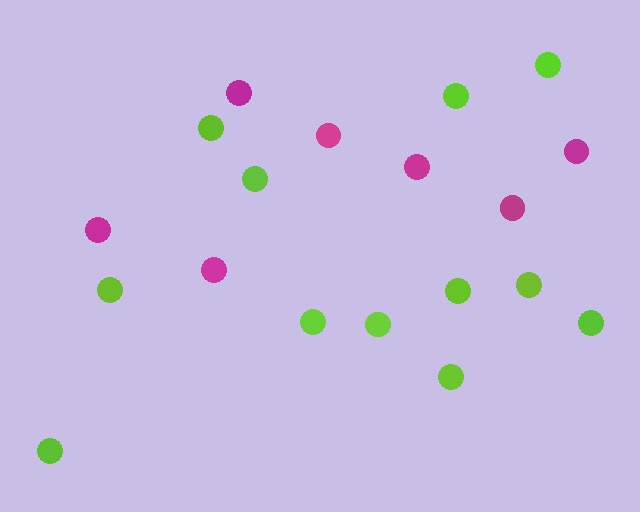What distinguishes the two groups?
There are 2 groups: one group of magenta circles (7) and one group of lime circles (12).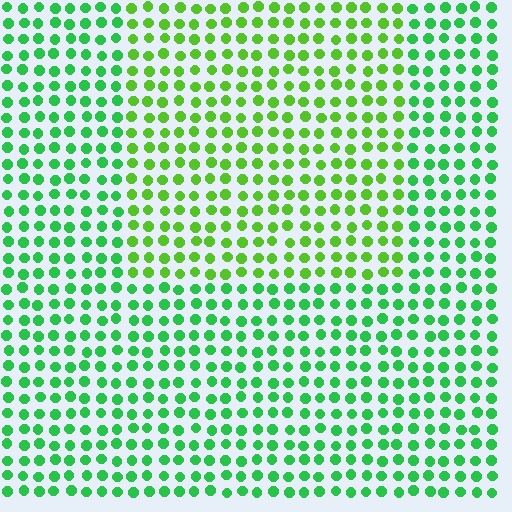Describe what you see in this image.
The image is filled with small green elements in a uniform arrangement. A rectangle-shaped region is visible where the elements are tinted to a slightly different hue, forming a subtle color boundary.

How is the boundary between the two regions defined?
The boundary is defined purely by a slight shift in hue (about 31 degrees). Spacing, size, and orientation are identical on both sides.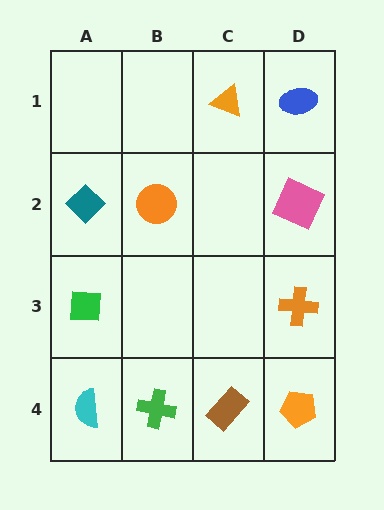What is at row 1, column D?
A blue ellipse.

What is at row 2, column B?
An orange circle.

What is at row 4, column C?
A brown rectangle.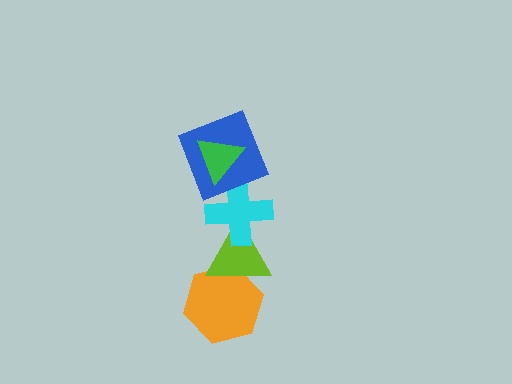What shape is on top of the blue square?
The green triangle is on top of the blue square.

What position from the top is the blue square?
The blue square is 2nd from the top.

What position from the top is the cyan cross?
The cyan cross is 3rd from the top.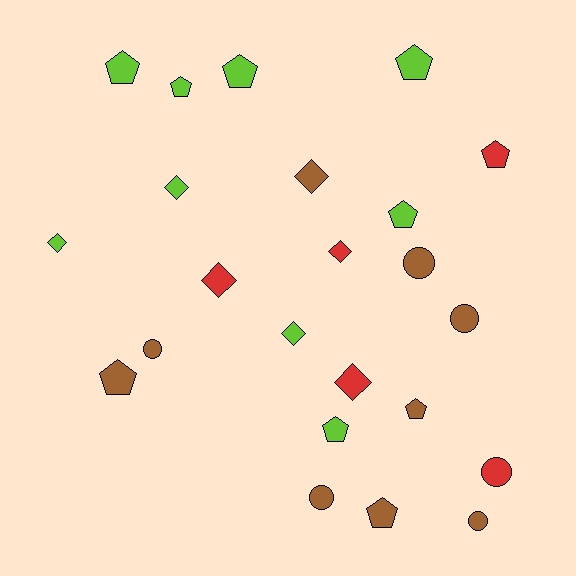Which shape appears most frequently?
Pentagon, with 10 objects.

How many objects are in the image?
There are 23 objects.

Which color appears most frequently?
Brown, with 9 objects.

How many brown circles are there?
There are 5 brown circles.